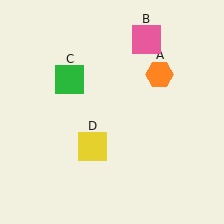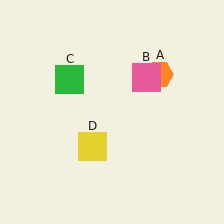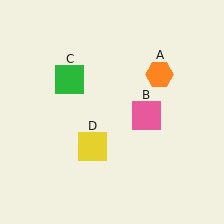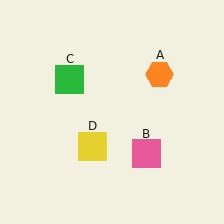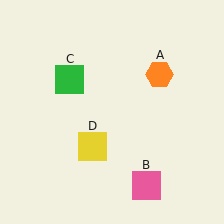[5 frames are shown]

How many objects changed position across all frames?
1 object changed position: pink square (object B).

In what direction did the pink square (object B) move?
The pink square (object B) moved down.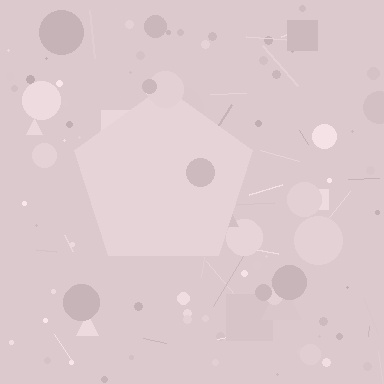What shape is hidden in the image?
A pentagon is hidden in the image.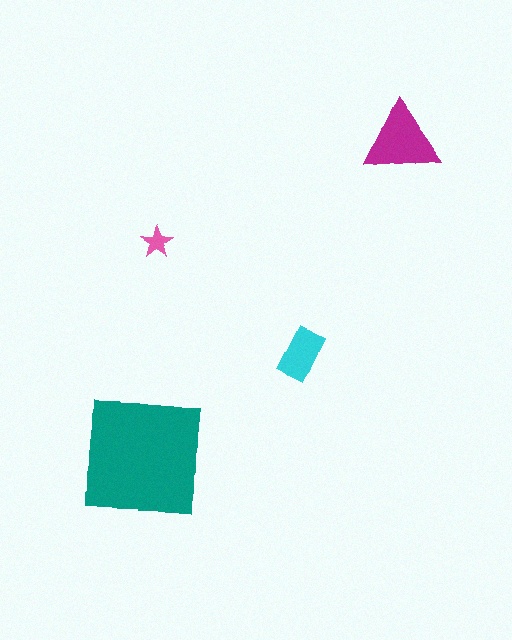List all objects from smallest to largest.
The pink star, the cyan rectangle, the magenta triangle, the teal square.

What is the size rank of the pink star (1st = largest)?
4th.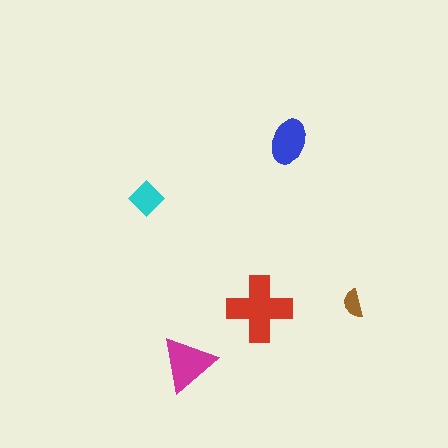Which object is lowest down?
The magenta triangle is bottommost.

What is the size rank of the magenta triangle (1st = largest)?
2nd.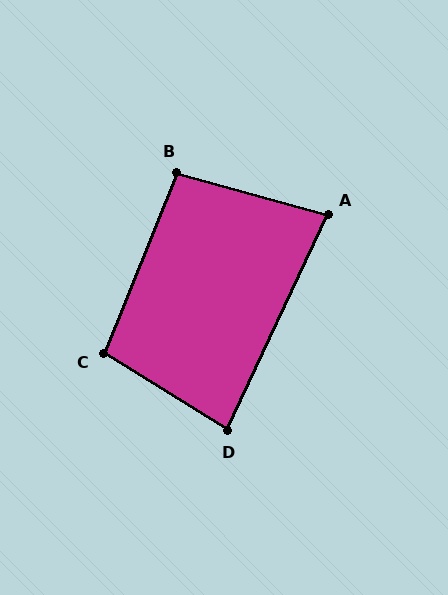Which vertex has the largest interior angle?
C, at approximately 100 degrees.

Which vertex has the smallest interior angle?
A, at approximately 80 degrees.